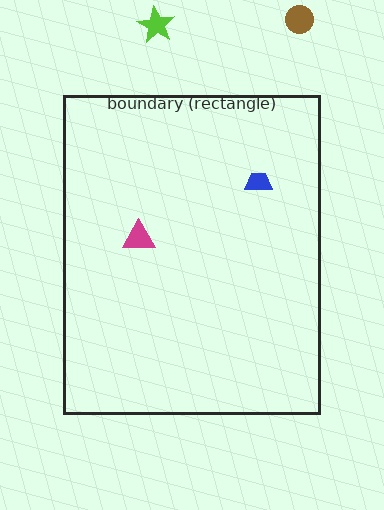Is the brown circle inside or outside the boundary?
Outside.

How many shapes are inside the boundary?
2 inside, 2 outside.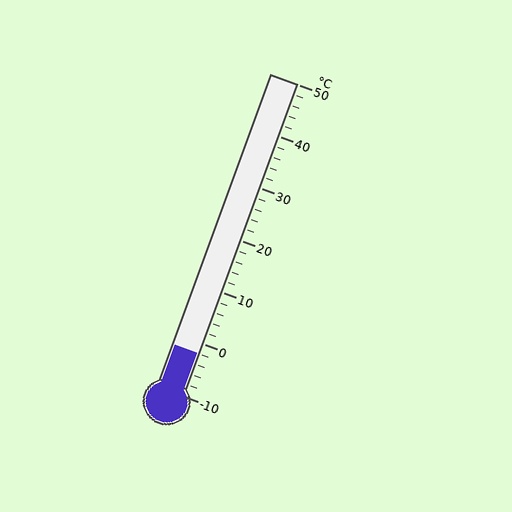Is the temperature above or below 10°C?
The temperature is below 10°C.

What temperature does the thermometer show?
The thermometer shows approximately -2°C.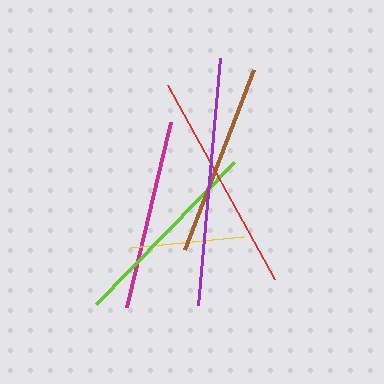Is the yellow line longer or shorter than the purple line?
The purple line is longer than the yellow line.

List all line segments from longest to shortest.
From longest to shortest: purple, red, lime, brown, magenta, yellow.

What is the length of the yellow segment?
The yellow segment is approximately 112 pixels long.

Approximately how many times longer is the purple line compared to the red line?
The purple line is approximately 1.1 times the length of the red line.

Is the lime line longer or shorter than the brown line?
The lime line is longer than the brown line.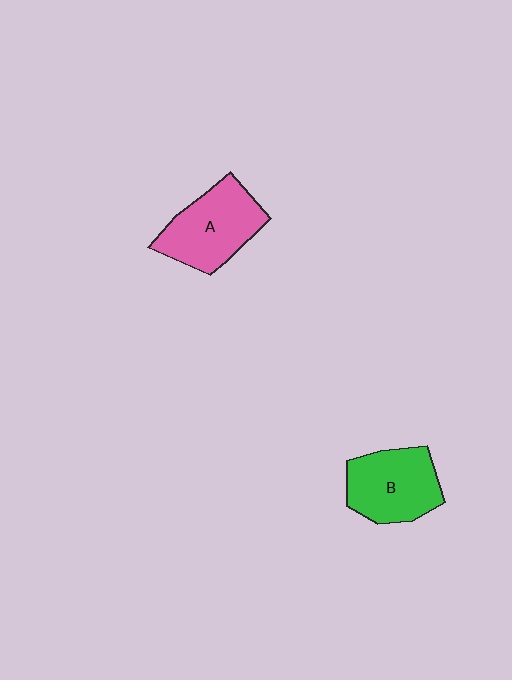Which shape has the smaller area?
Shape B (green).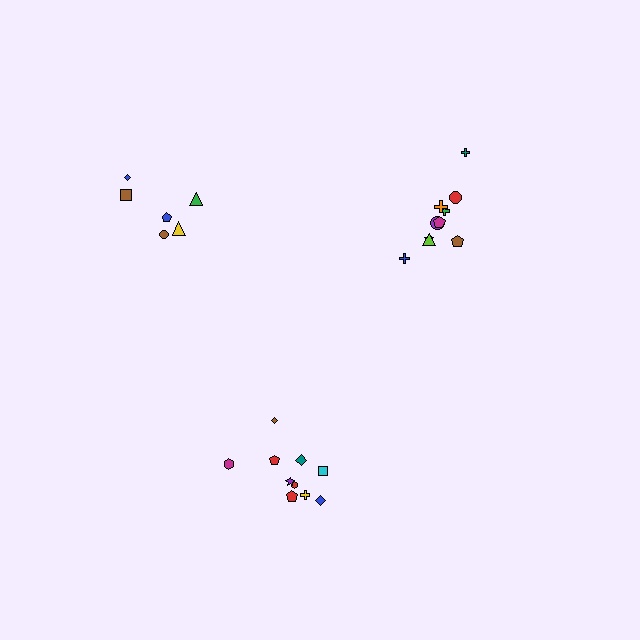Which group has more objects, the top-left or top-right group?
The top-right group.